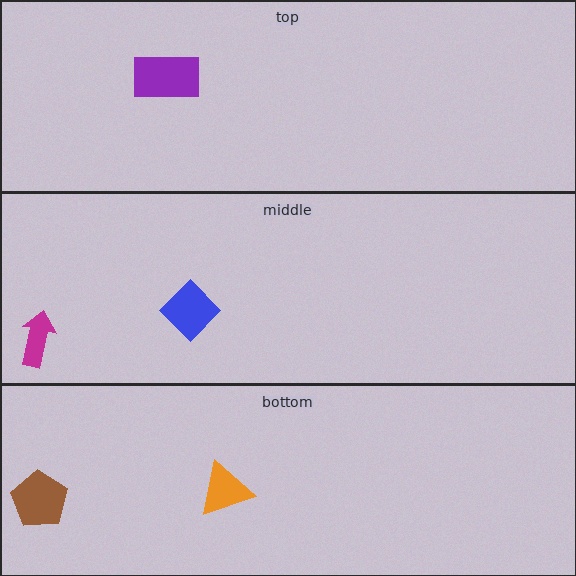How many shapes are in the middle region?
2.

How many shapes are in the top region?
1.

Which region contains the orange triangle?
The bottom region.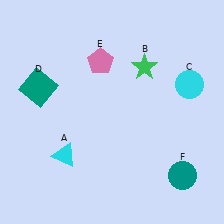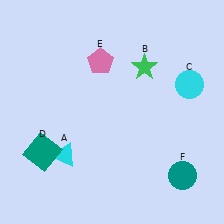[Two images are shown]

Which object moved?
The teal square (D) moved down.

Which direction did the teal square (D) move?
The teal square (D) moved down.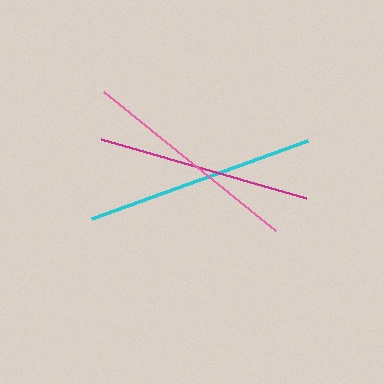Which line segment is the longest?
The cyan line is the longest at approximately 230 pixels.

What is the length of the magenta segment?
The magenta segment is approximately 213 pixels long.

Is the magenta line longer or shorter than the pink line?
The pink line is longer than the magenta line.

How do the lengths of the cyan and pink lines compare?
The cyan and pink lines are approximately the same length.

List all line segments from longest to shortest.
From longest to shortest: cyan, pink, magenta.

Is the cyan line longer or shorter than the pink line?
The cyan line is longer than the pink line.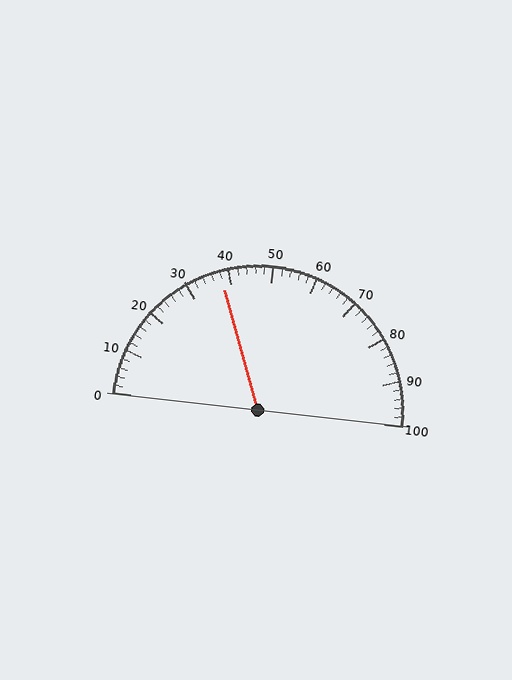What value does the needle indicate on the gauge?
The needle indicates approximately 38.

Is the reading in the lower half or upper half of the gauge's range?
The reading is in the lower half of the range (0 to 100).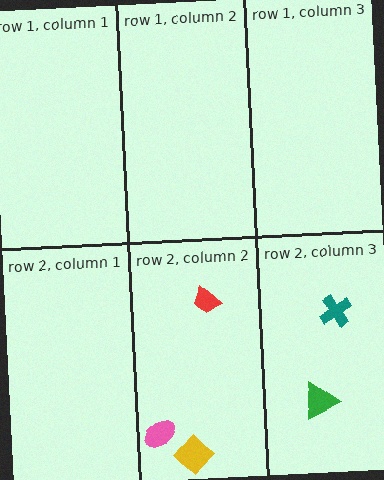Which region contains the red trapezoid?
The row 2, column 2 region.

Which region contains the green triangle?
The row 2, column 3 region.